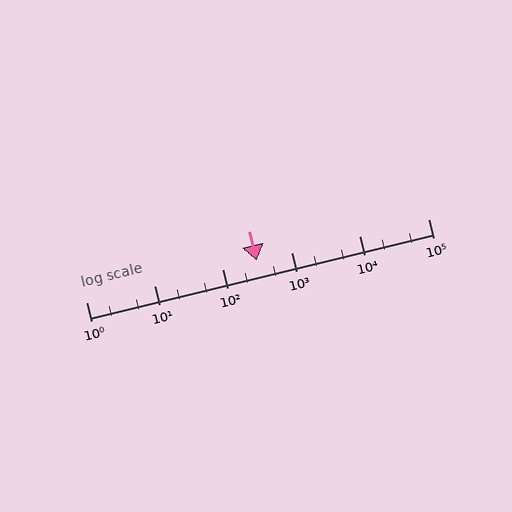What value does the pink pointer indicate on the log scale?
The pointer indicates approximately 310.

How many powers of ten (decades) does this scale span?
The scale spans 5 decades, from 1 to 100000.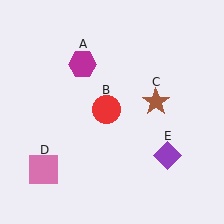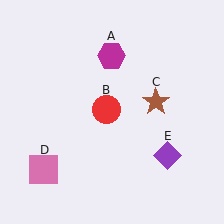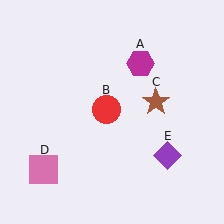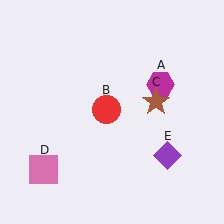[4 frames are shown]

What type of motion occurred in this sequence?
The magenta hexagon (object A) rotated clockwise around the center of the scene.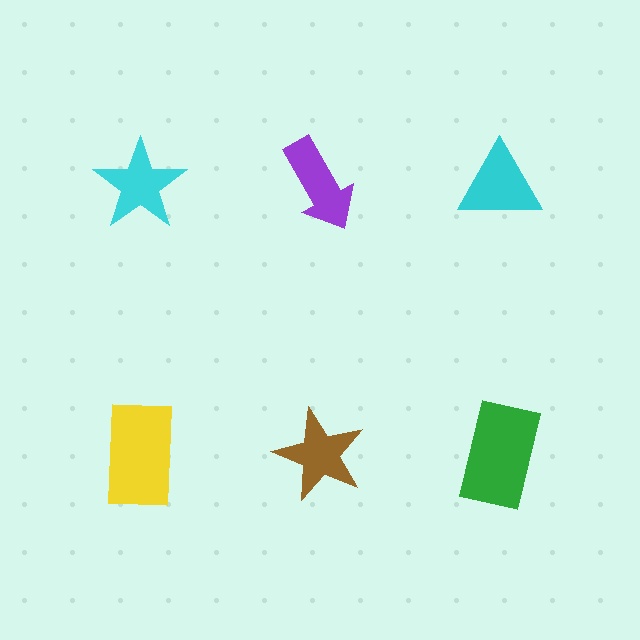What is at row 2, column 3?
A green rectangle.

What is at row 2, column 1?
A yellow rectangle.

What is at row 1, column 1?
A cyan star.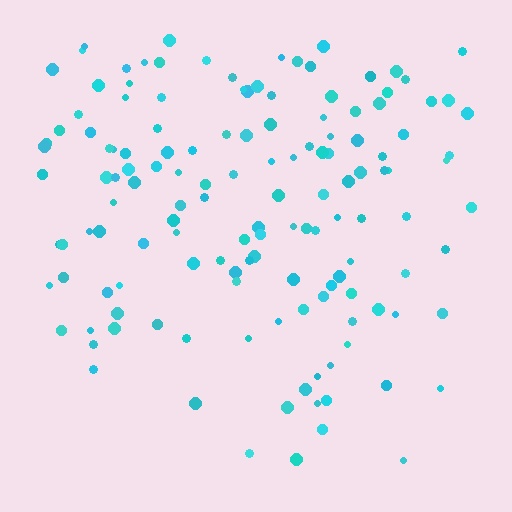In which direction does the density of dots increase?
From bottom to top, with the top side densest.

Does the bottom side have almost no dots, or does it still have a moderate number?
Still a moderate number, just noticeably fewer than the top.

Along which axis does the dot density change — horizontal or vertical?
Vertical.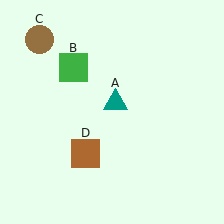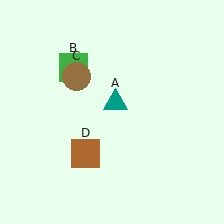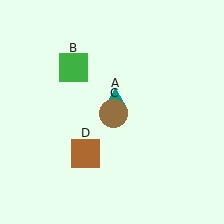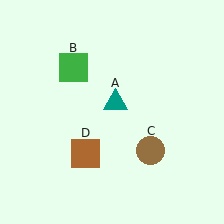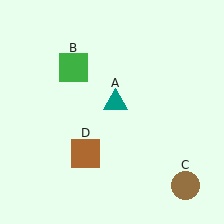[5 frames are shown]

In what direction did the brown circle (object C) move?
The brown circle (object C) moved down and to the right.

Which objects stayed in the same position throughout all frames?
Teal triangle (object A) and green square (object B) and brown square (object D) remained stationary.